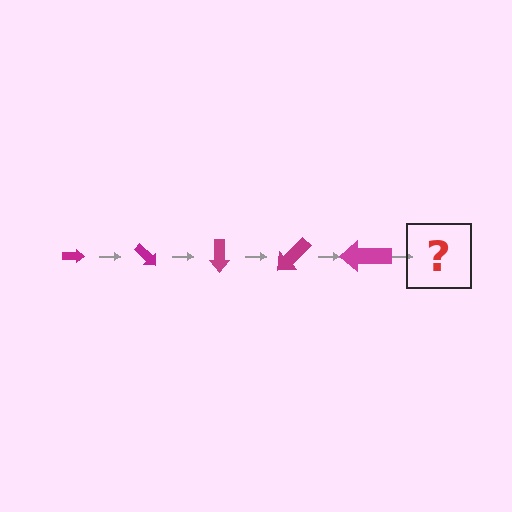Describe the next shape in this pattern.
It should be an arrow, larger than the previous one and rotated 225 degrees from the start.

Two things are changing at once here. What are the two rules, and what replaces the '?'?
The two rules are that the arrow grows larger each step and it rotates 45 degrees each step. The '?' should be an arrow, larger than the previous one and rotated 225 degrees from the start.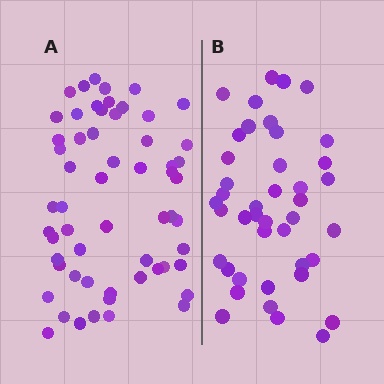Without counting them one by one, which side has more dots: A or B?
Region A (the left region) has more dots.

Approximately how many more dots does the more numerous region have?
Region A has approximately 15 more dots than region B.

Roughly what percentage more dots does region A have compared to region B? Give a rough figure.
About 40% more.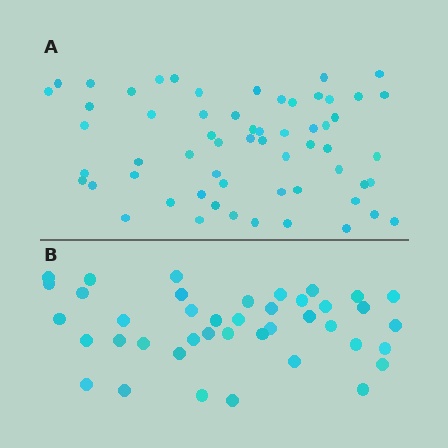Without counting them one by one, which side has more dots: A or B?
Region A (the top region) has more dots.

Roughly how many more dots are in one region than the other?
Region A has approximately 20 more dots than region B.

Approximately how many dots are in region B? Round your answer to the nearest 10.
About 40 dots. (The exact count is 41, which rounds to 40.)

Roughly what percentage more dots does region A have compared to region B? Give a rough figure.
About 45% more.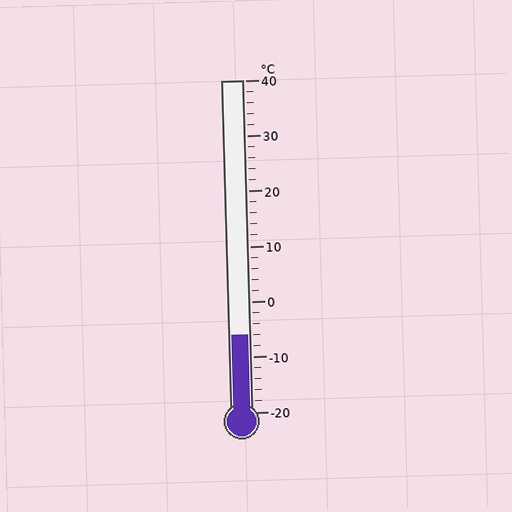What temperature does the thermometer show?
The thermometer shows approximately -6°C.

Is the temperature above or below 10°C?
The temperature is below 10°C.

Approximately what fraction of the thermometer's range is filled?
The thermometer is filled to approximately 25% of its range.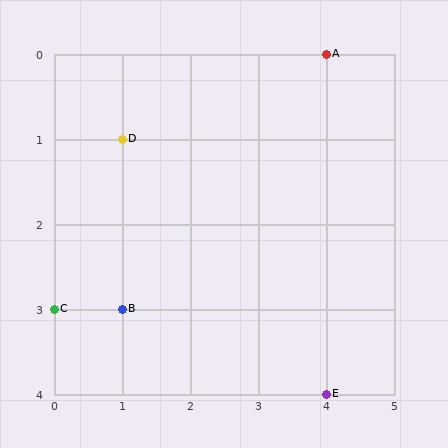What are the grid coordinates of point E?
Point E is at grid coordinates (4, 4).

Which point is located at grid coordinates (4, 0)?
Point A is at (4, 0).